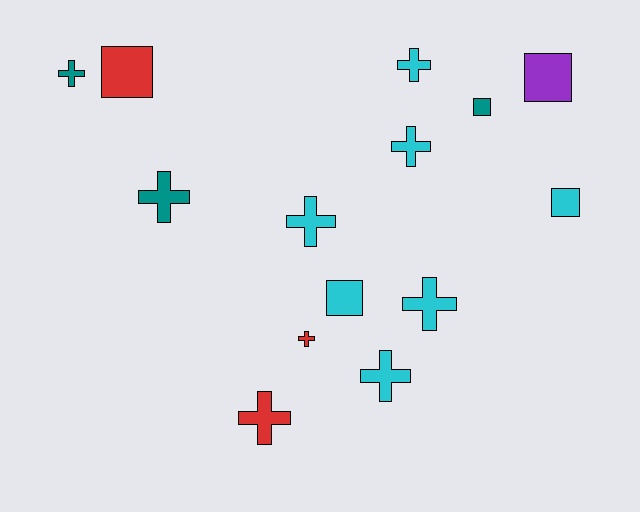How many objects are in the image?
There are 14 objects.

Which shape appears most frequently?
Cross, with 9 objects.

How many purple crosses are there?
There are no purple crosses.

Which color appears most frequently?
Cyan, with 7 objects.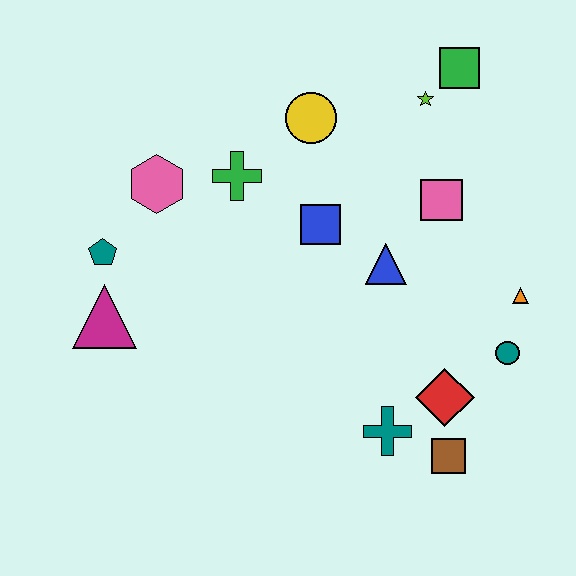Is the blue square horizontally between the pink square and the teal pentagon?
Yes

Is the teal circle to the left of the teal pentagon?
No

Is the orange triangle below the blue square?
Yes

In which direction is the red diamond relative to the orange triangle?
The red diamond is below the orange triangle.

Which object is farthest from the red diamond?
The teal pentagon is farthest from the red diamond.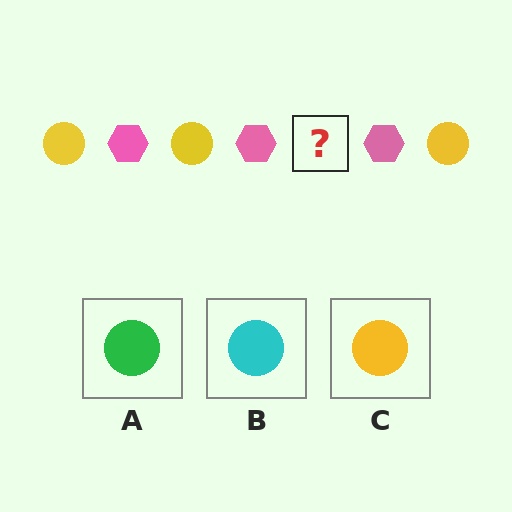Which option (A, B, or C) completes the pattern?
C.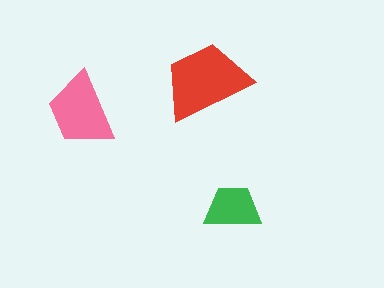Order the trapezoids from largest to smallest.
the red one, the pink one, the green one.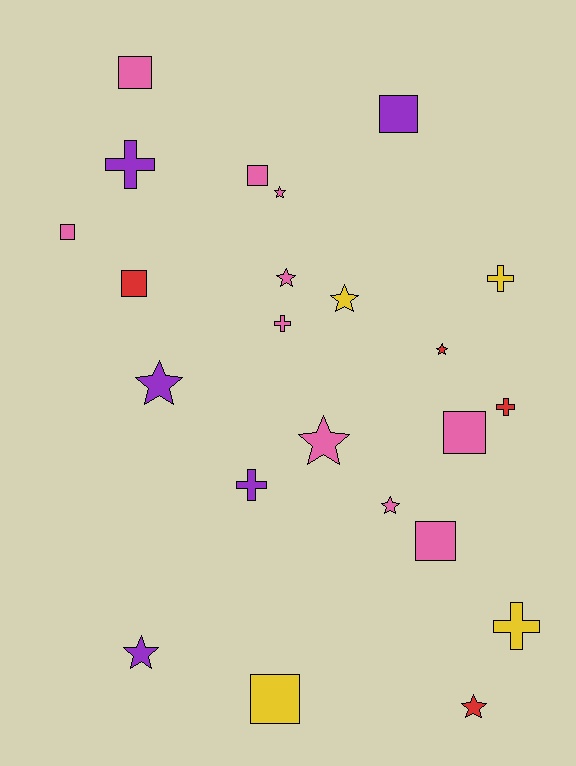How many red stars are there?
There are 2 red stars.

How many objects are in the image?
There are 23 objects.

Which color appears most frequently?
Pink, with 10 objects.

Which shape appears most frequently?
Star, with 9 objects.